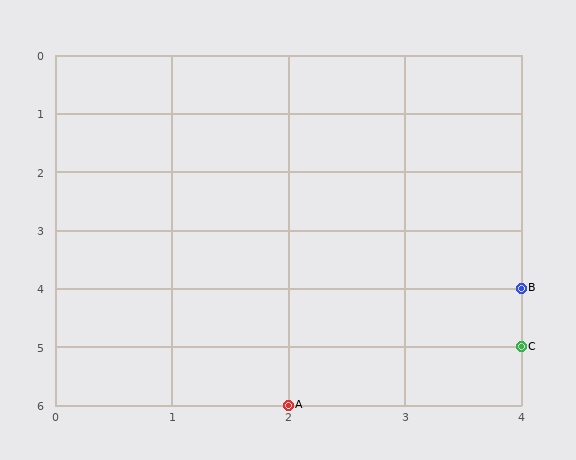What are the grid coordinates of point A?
Point A is at grid coordinates (2, 6).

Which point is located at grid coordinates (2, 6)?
Point A is at (2, 6).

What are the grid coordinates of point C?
Point C is at grid coordinates (4, 5).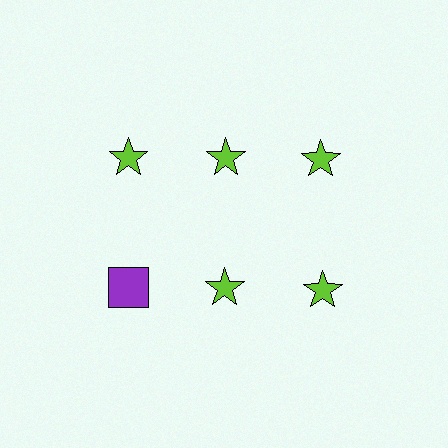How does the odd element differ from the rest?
It differs in both color (purple instead of lime) and shape (square instead of star).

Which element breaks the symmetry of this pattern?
The purple square in the second row, leftmost column breaks the symmetry. All other shapes are lime stars.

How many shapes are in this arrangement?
There are 6 shapes arranged in a grid pattern.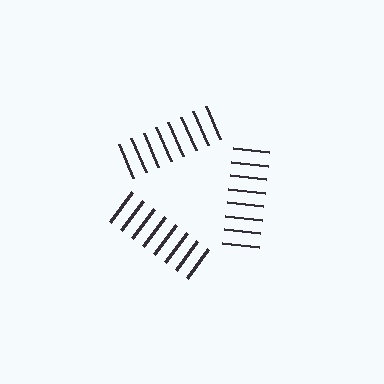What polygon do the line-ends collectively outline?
An illusory triangle — the line segments terminate on its edges but no continuous stroke is drawn.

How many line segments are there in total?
24 — 8 along each of the 3 edges.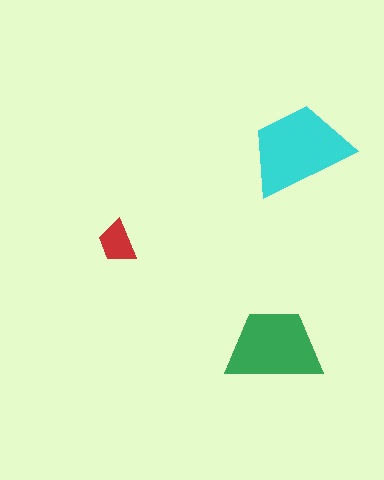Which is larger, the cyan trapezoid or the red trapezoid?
The cyan one.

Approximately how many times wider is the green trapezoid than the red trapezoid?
About 2 times wider.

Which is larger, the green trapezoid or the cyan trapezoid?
The cyan one.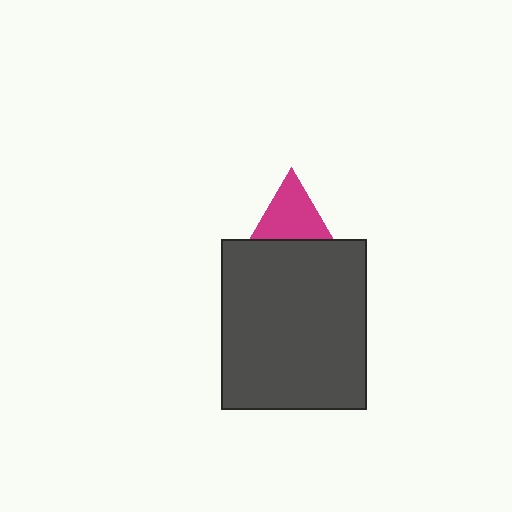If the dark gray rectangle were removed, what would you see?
You would see the complete magenta triangle.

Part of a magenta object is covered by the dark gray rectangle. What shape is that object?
It is a triangle.